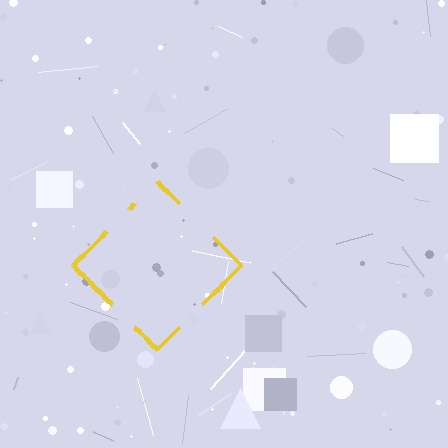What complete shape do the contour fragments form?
The contour fragments form a diamond.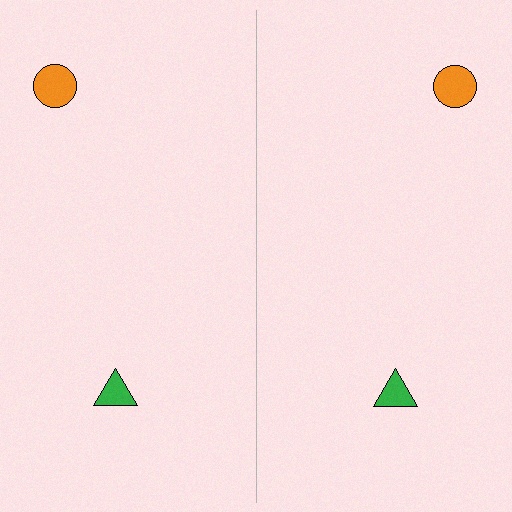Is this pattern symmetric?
Yes, this pattern has bilateral (reflection) symmetry.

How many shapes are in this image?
There are 4 shapes in this image.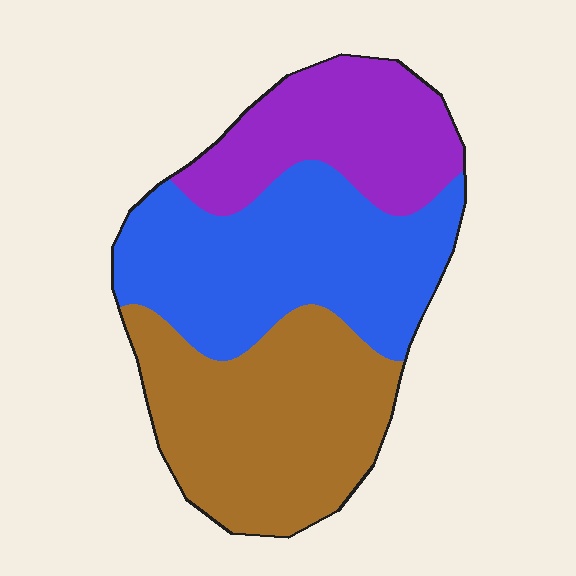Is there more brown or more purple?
Brown.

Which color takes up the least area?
Purple, at roughly 25%.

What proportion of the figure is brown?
Brown takes up about three eighths (3/8) of the figure.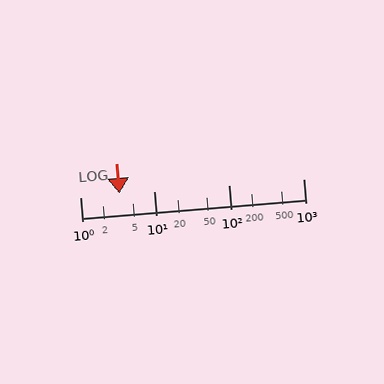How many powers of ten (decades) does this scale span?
The scale spans 3 decades, from 1 to 1000.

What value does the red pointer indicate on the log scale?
The pointer indicates approximately 3.4.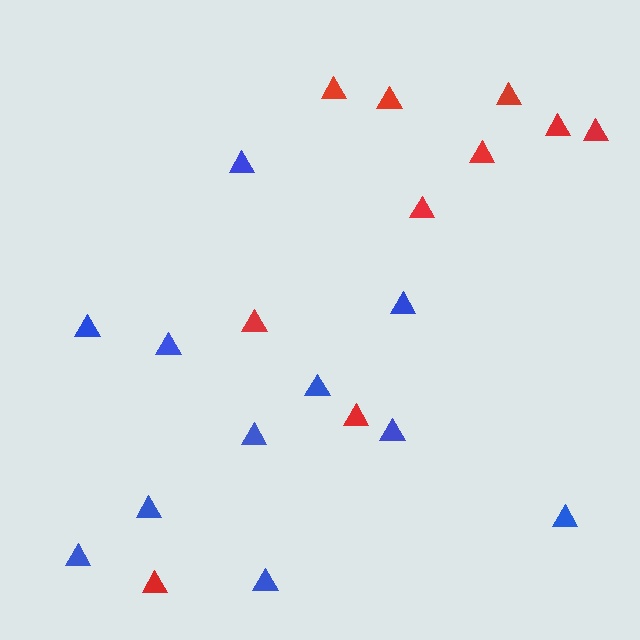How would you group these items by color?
There are 2 groups: one group of blue triangles (11) and one group of red triangles (10).